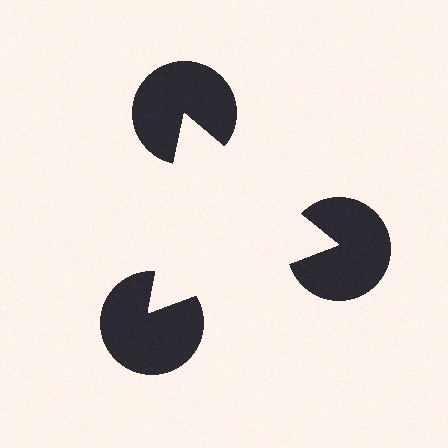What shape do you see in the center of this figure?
An illusory triangle — its edges are inferred from the aligned wedge cuts in the pac-man discs, not physically drawn.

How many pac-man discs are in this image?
There are 3 — one at each vertex of the illusory triangle.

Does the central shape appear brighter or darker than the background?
It typically appears slightly brighter than the background, even though no actual brightness change is drawn.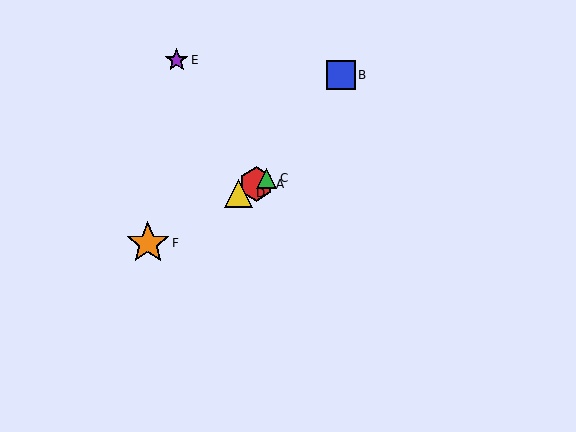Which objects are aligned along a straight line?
Objects A, C, D, F are aligned along a straight line.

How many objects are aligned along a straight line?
4 objects (A, C, D, F) are aligned along a straight line.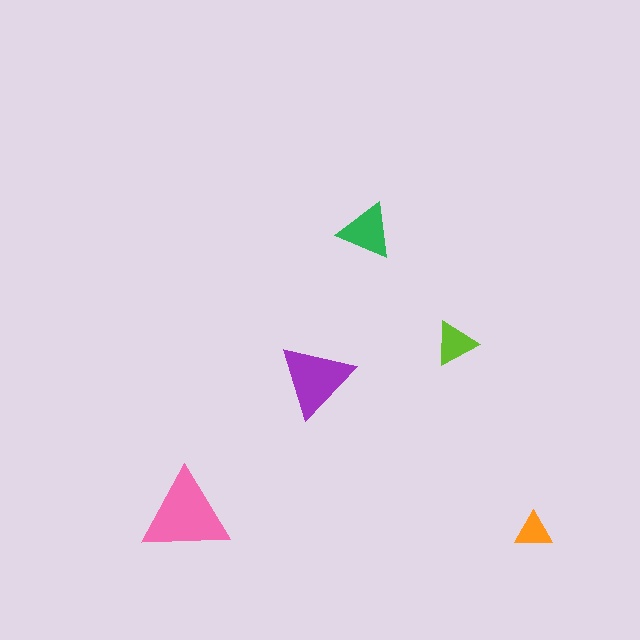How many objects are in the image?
There are 5 objects in the image.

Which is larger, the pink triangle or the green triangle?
The pink one.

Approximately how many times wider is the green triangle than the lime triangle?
About 1.5 times wider.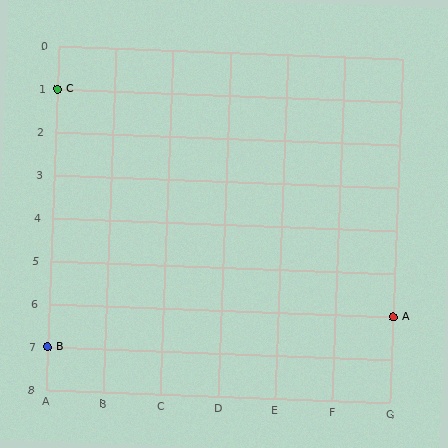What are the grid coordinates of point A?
Point A is at grid coordinates (G, 6).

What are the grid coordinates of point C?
Point C is at grid coordinates (A, 1).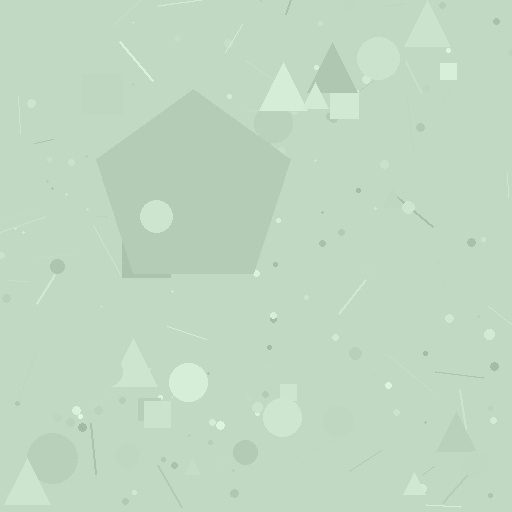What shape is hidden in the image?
A pentagon is hidden in the image.